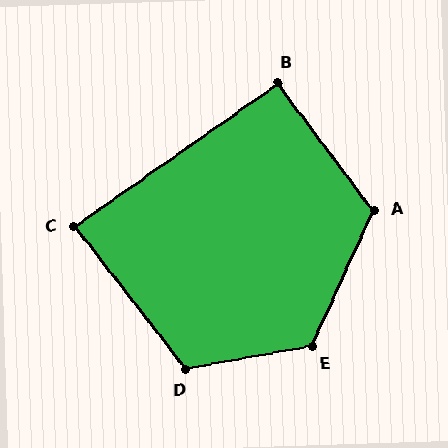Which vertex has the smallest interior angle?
C, at approximately 87 degrees.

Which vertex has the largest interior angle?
E, at approximately 125 degrees.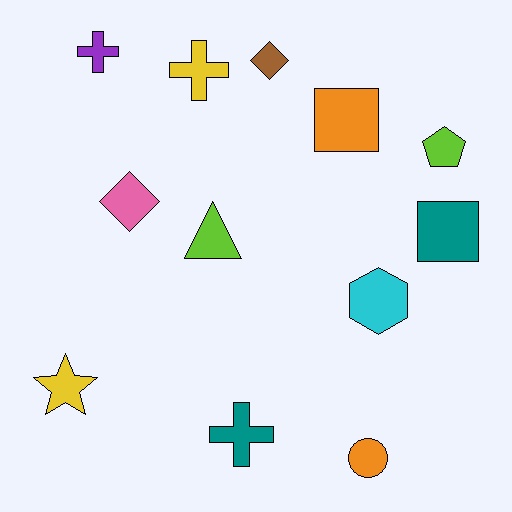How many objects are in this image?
There are 12 objects.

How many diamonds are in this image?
There are 2 diamonds.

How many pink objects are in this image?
There is 1 pink object.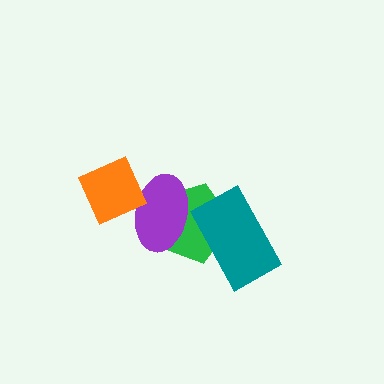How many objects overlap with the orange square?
1 object overlaps with the orange square.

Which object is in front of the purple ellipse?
The orange square is in front of the purple ellipse.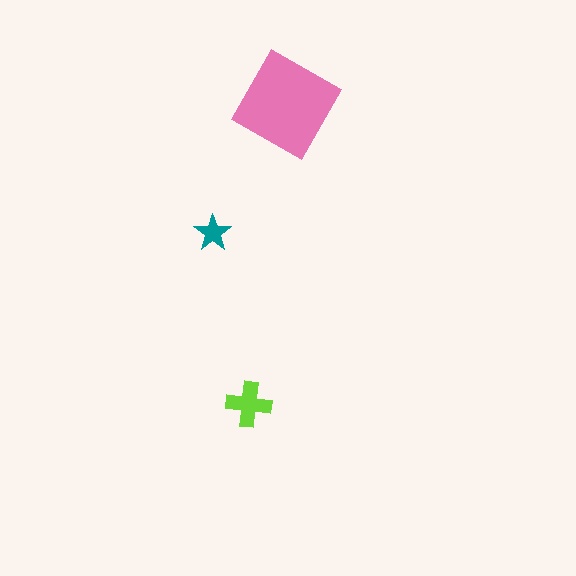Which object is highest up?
The pink diamond is topmost.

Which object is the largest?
The pink diamond.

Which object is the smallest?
The teal star.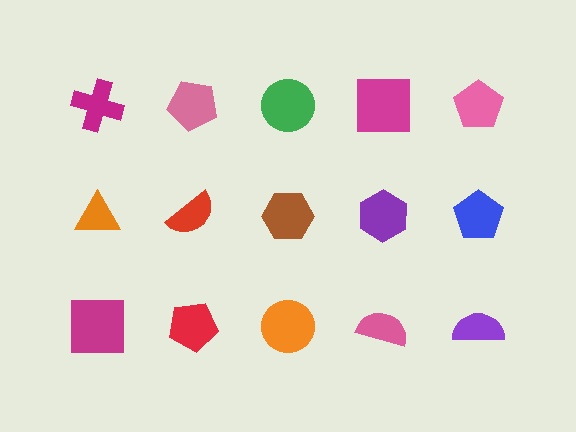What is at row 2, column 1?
An orange triangle.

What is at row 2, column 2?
A red semicircle.